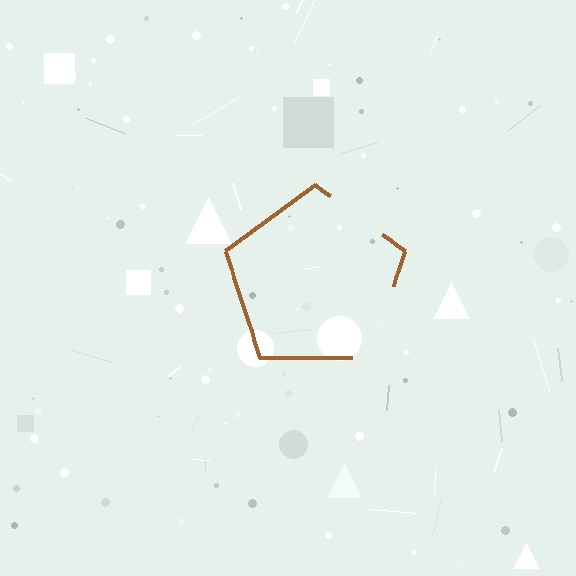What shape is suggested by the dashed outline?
The dashed outline suggests a pentagon.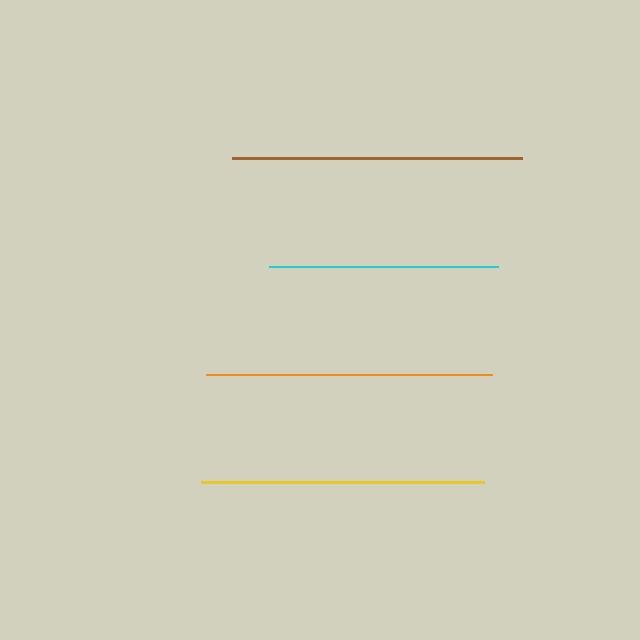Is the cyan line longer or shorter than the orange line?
The orange line is longer than the cyan line.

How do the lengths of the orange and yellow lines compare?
The orange and yellow lines are approximately the same length.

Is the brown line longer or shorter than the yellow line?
The brown line is longer than the yellow line.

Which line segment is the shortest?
The cyan line is the shortest at approximately 229 pixels.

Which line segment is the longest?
The brown line is the longest at approximately 290 pixels.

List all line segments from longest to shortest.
From longest to shortest: brown, orange, yellow, cyan.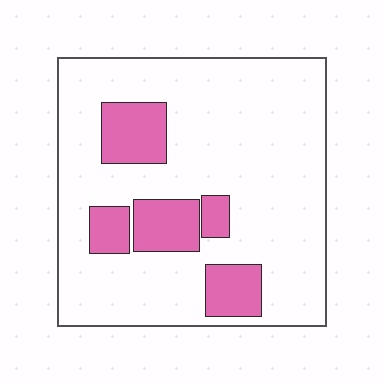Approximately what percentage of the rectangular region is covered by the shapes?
Approximately 20%.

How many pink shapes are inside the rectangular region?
5.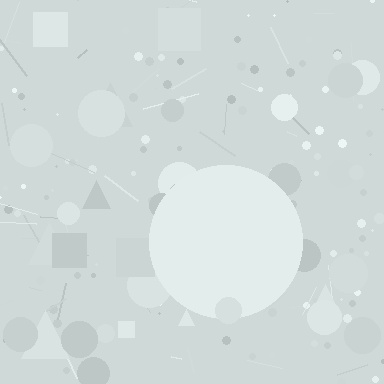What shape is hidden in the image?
A circle is hidden in the image.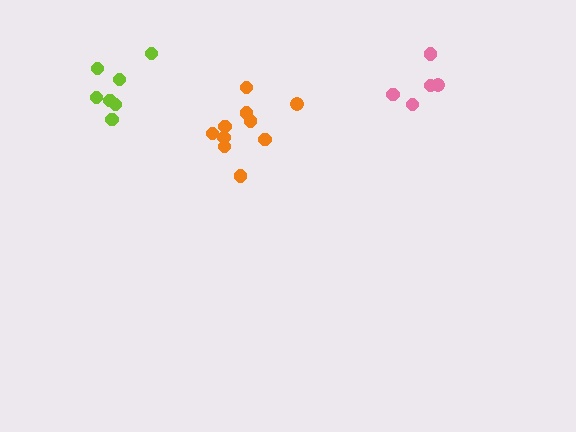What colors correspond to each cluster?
The clusters are colored: lime, pink, orange.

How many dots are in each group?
Group 1: 7 dots, Group 2: 5 dots, Group 3: 10 dots (22 total).